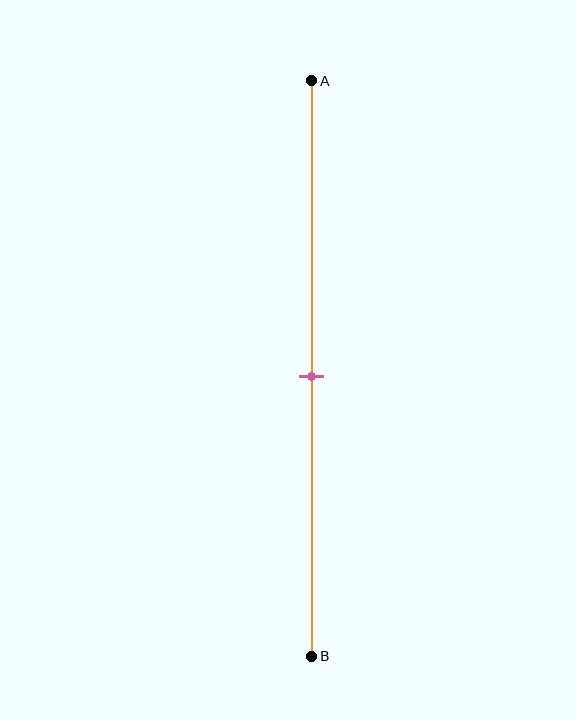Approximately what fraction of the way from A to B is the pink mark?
The pink mark is approximately 50% of the way from A to B.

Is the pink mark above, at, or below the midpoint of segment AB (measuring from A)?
The pink mark is approximately at the midpoint of segment AB.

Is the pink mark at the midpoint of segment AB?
Yes, the mark is approximately at the midpoint.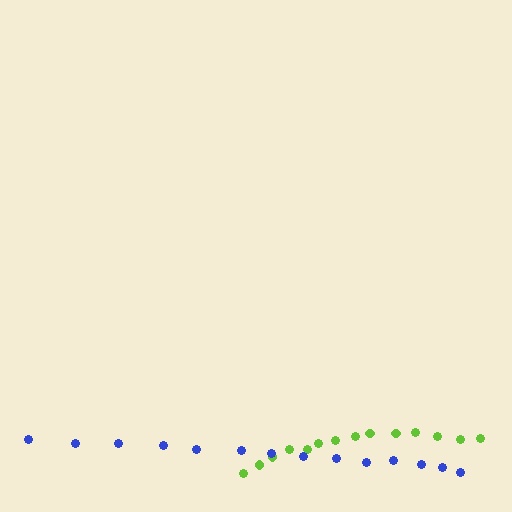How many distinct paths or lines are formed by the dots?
There are 2 distinct paths.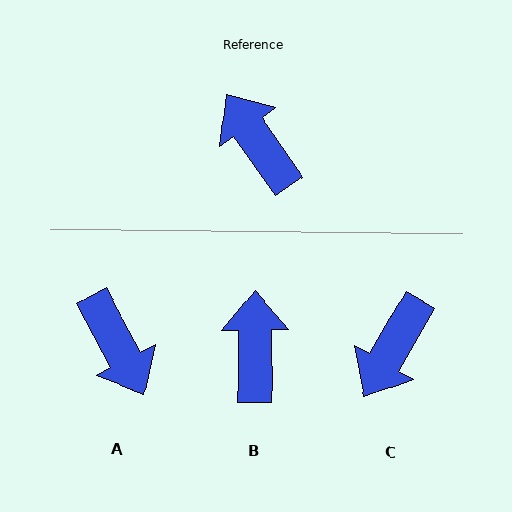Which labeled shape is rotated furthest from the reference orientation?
A, about 174 degrees away.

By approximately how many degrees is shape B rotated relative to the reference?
Approximately 34 degrees clockwise.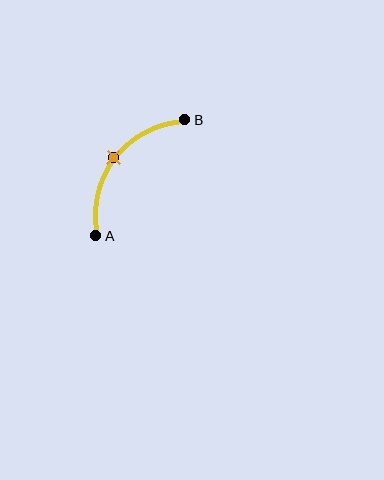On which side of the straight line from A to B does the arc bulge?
The arc bulges above and to the left of the straight line connecting A and B.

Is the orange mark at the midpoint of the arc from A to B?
Yes. The orange mark lies on the arc at equal arc-length from both A and B — it is the arc midpoint.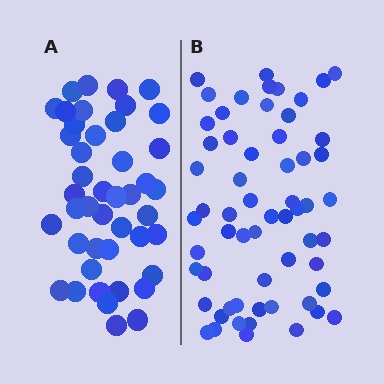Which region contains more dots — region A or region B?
Region B (the right region) has more dots.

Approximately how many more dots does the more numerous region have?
Region B has approximately 15 more dots than region A.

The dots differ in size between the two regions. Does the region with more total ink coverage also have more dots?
No. Region A has more total ink coverage because its dots are larger, but region B actually contains more individual dots. Total area can be misleading — the number of items is what matters here.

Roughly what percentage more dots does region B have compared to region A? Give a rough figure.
About 35% more.